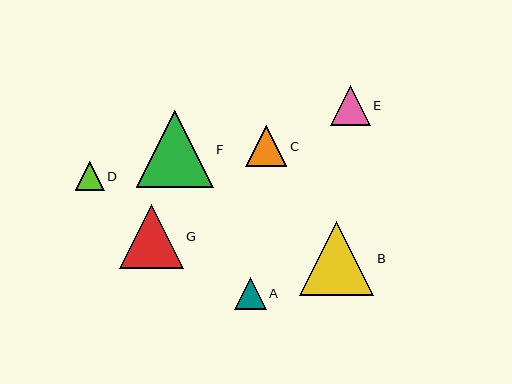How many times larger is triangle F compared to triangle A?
Triangle F is approximately 2.4 times the size of triangle A.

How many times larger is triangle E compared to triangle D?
Triangle E is approximately 1.4 times the size of triangle D.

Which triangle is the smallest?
Triangle D is the smallest with a size of approximately 29 pixels.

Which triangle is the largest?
Triangle F is the largest with a size of approximately 77 pixels.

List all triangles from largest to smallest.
From largest to smallest: F, B, G, C, E, A, D.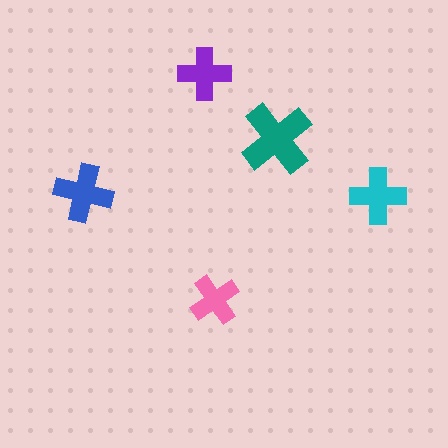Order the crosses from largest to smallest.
the teal one, the blue one, the cyan one, the purple one, the pink one.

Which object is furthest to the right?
The cyan cross is rightmost.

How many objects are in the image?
There are 5 objects in the image.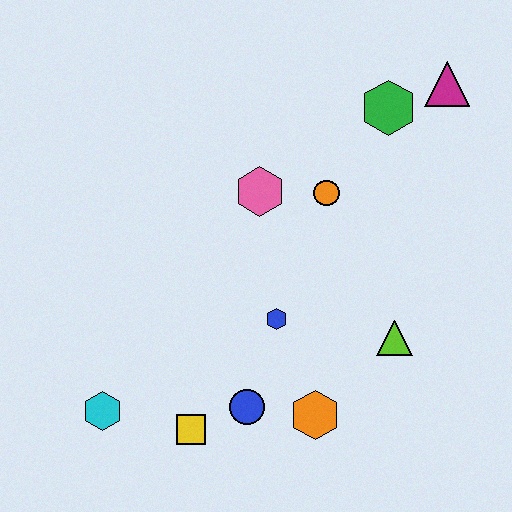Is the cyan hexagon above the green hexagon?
No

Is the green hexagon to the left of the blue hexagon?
No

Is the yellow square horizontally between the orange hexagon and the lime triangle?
No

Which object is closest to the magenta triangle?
The green hexagon is closest to the magenta triangle.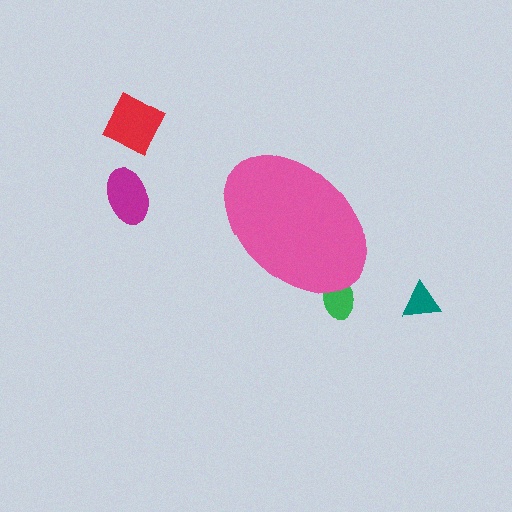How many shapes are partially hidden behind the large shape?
1 shape is partially hidden.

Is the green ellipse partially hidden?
Yes, the green ellipse is partially hidden behind the pink ellipse.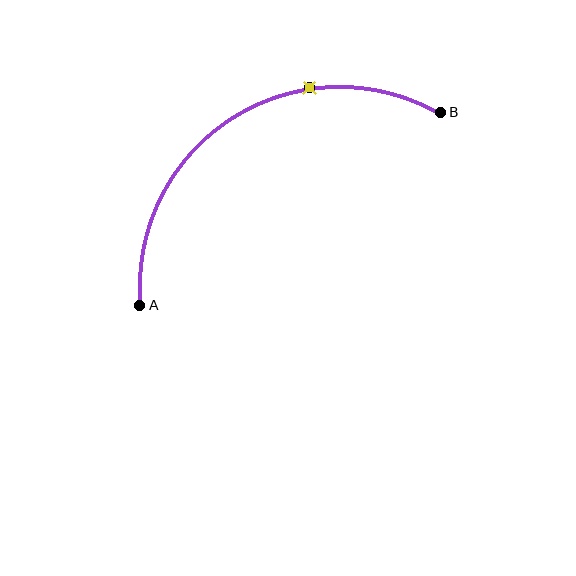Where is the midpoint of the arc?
The arc midpoint is the point on the curve farthest from the straight line joining A and B. It sits above that line.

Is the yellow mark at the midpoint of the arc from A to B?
No. The yellow mark lies on the arc but is closer to endpoint B. The arc midpoint would be at the point on the curve equidistant along the arc from both A and B.